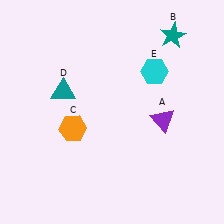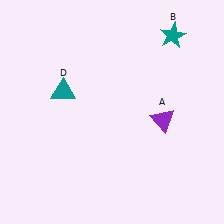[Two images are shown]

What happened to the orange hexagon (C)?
The orange hexagon (C) was removed in Image 2. It was in the bottom-left area of Image 1.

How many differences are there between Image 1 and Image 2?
There are 2 differences between the two images.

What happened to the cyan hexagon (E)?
The cyan hexagon (E) was removed in Image 2. It was in the top-right area of Image 1.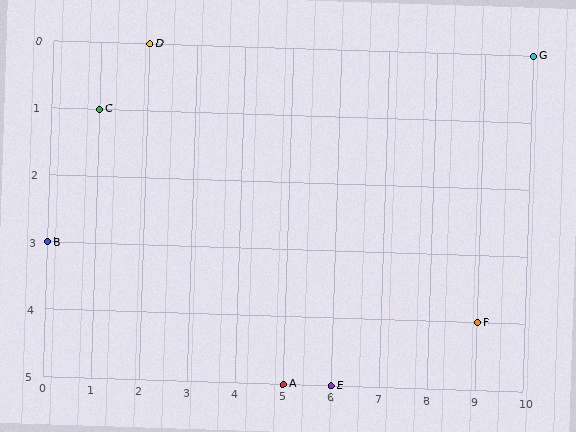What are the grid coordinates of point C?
Point C is at grid coordinates (1, 1).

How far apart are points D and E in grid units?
Points D and E are 4 columns and 5 rows apart (about 6.4 grid units diagonally).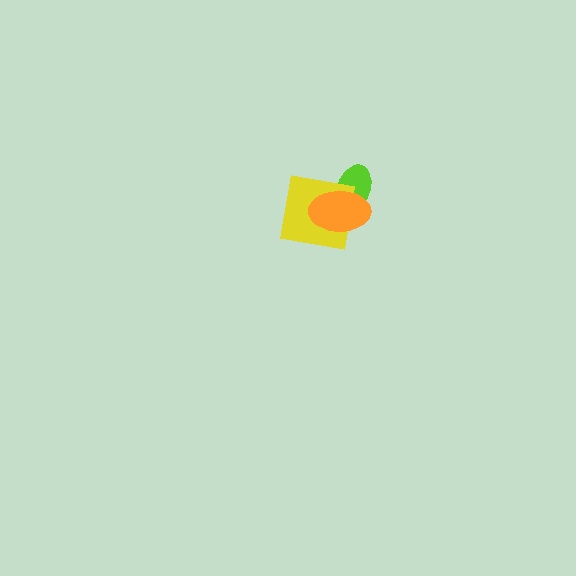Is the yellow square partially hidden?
Yes, it is partially covered by another shape.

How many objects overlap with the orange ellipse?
2 objects overlap with the orange ellipse.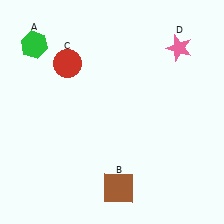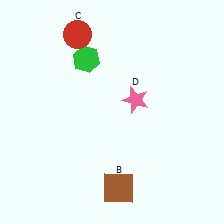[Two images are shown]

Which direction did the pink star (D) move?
The pink star (D) moved down.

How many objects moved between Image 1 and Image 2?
3 objects moved between the two images.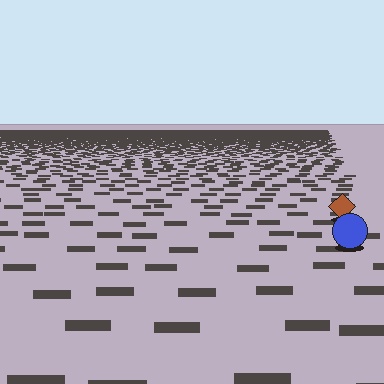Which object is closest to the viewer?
The blue circle is closest. The texture marks near it are larger and more spread out.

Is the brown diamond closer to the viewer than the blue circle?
No. The blue circle is closer — you can tell from the texture gradient: the ground texture is coarser near it.